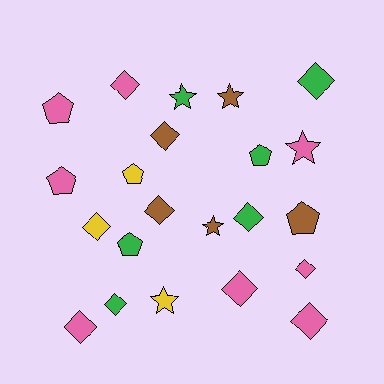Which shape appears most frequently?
Diamond, with 11 objects.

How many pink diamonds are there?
There are 5 pink diamonds.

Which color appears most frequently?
Pink, with 8 objects.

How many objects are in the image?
There are 22 objects.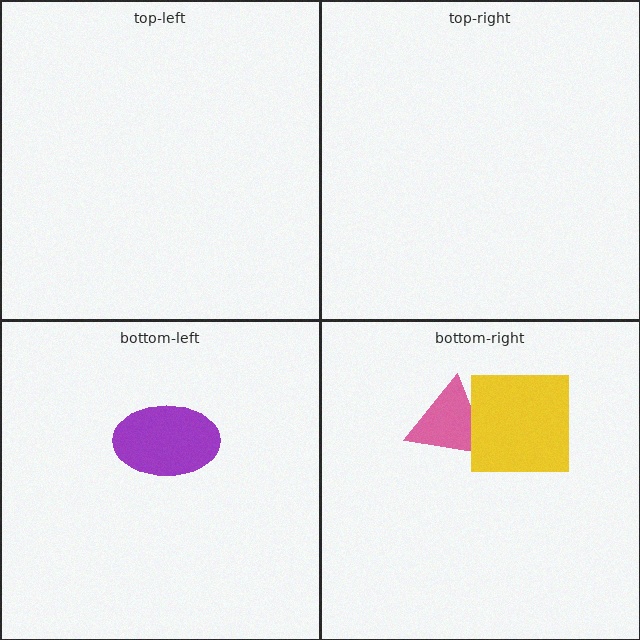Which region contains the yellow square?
The bottom-right region.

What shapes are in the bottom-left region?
The purple ellipse.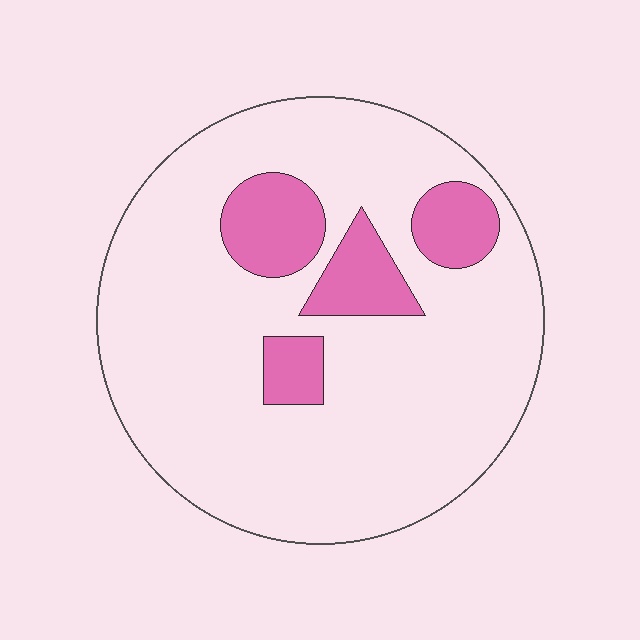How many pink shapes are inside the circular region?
4.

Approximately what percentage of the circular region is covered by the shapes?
Approximately 15%.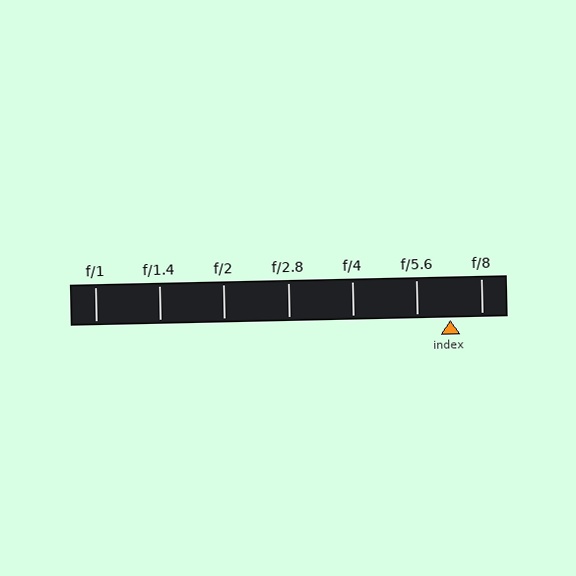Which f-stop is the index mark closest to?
The index mark is closest to f/8.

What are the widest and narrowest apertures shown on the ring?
The widest aperture shown is f/1 and the narrowest is f/8.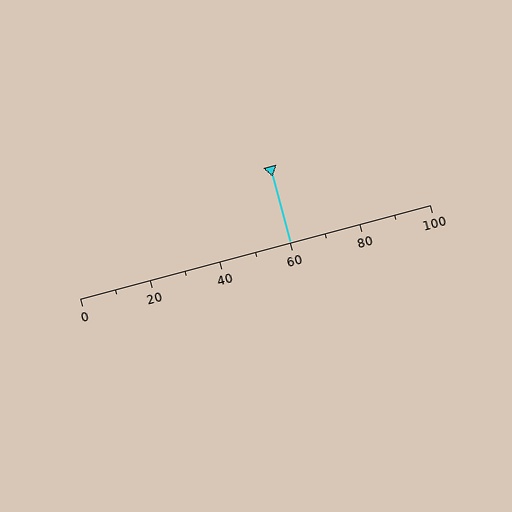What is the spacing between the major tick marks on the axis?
The major ticks are spaced 20 apart.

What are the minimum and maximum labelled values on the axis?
The axis runs from 0 to 100.